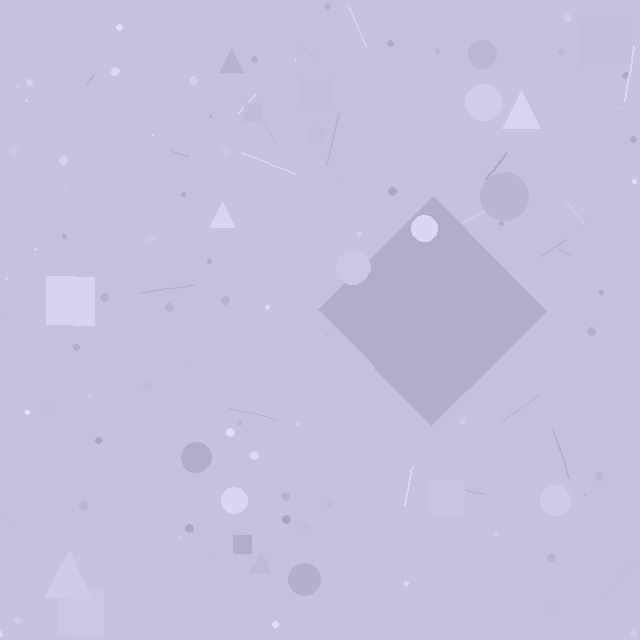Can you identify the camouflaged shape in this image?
The camouflaged shape is a diamond.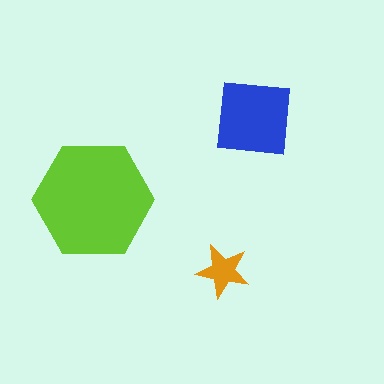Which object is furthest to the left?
The lime hexagon is leftmost.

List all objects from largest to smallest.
The lime hexagon, the blue square, the orange star.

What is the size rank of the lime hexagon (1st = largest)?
1st.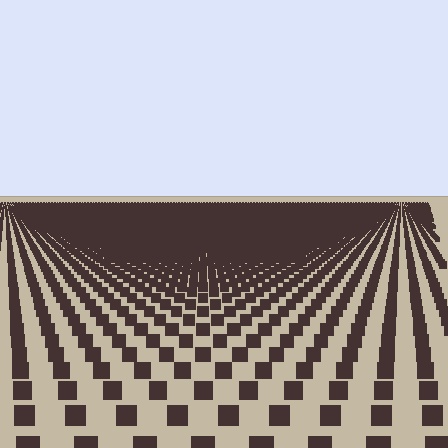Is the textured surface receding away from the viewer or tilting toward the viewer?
The surface is receding away from the viewer. Texture elements get smaller and denser toward the top.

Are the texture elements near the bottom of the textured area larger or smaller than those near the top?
Larger. Near the bottom, elements are closer to the viewer and appear at a bigger on-screen size.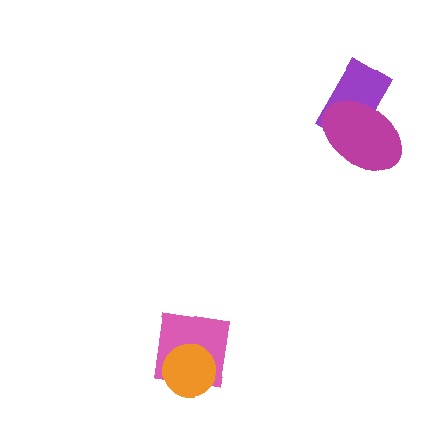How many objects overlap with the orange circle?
1 object overlaps with the orange circle.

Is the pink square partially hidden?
Yes, it is partially covered by another shape.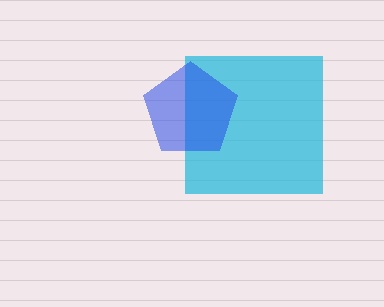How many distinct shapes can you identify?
There are 2 distinct shapes: a cyan square, a blue pentagon.